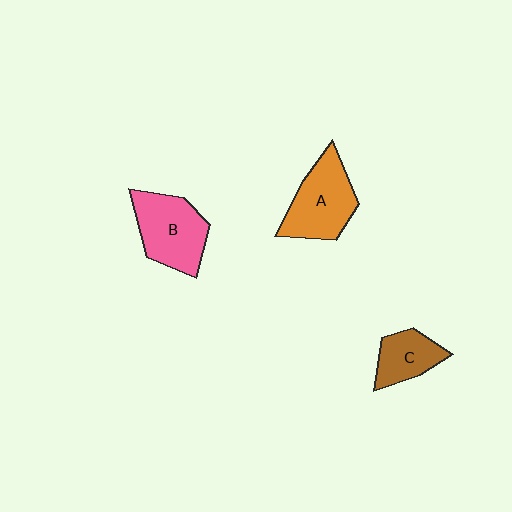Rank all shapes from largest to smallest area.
From largest to smallest: B (pink), A (orange), C (brown).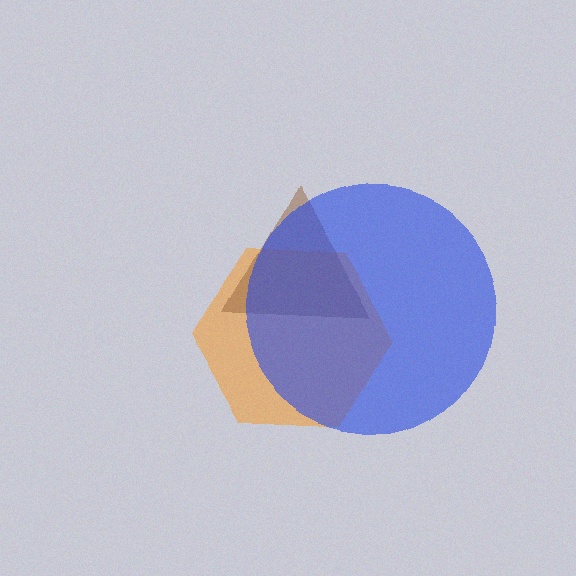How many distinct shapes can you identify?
There are 3 distinct shapes: an orange hexagon, a brown triangle, a blue circle.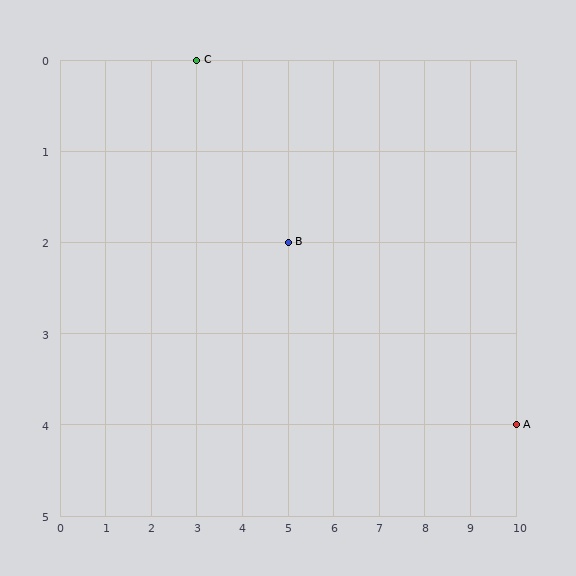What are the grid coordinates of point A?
Point A is at grid coordinates (10, 4).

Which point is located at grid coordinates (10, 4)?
Point A is at (10, 4).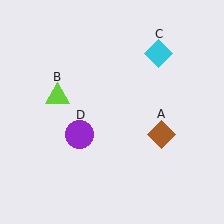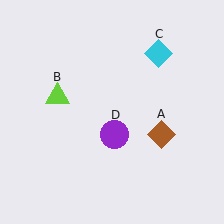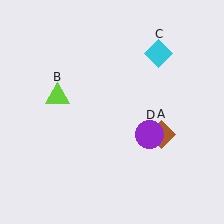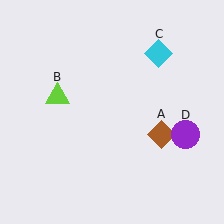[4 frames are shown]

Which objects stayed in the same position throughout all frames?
Brown diamond (object A) and lime triangle (object B) and cyan diamond (object C) remained stationary.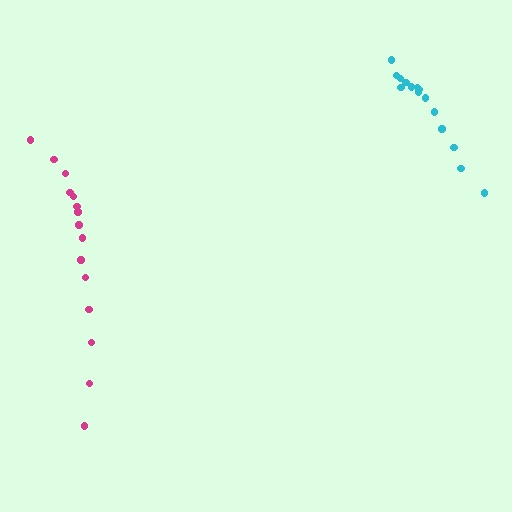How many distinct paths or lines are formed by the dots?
There are 2 distinct paths.